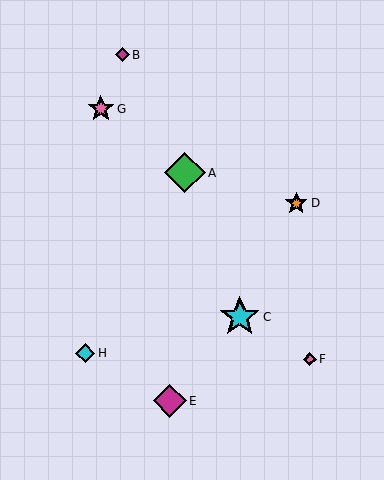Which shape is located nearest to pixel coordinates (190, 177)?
The green diamond (labeled A) at (185, 173) is nearest to that location.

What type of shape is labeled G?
Shape G is a pink star.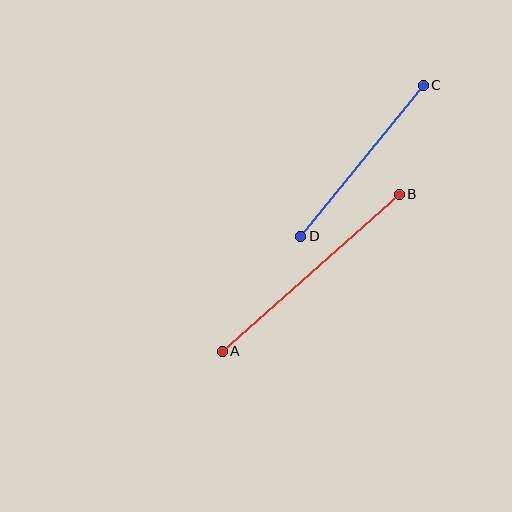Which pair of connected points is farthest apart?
Points A and B are farthest apart.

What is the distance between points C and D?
The distance is approximately 195 pixels.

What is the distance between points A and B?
The distance is approximately 237 pixels.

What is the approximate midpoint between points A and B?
The midpoint is at approximately (311, 273) pixels.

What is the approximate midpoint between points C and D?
The midpoint is at approximately (362, 161) pixels.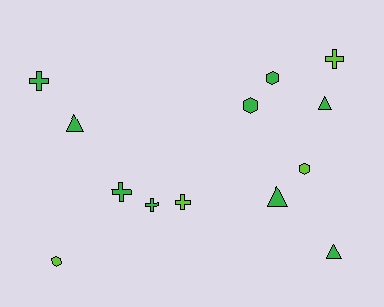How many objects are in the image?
There are 13 objects.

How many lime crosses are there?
There are 2 lime crosses.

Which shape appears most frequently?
Cross, with 5 objects.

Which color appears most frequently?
Green, with 9 objects.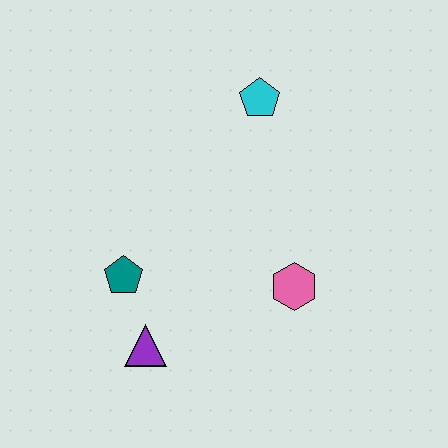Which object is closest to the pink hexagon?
The purple triangle is closest to the pink hexagon.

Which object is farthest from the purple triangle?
The cyan pentagon is farthest from the purple triangle.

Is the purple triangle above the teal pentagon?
No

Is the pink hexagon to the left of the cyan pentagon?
No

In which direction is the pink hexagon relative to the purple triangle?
The pink hexagon is to the right of the purple triangle.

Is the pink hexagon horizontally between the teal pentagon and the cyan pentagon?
No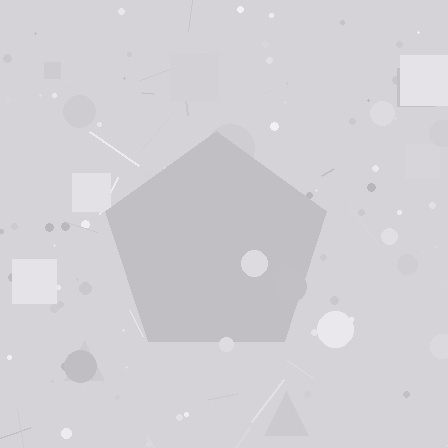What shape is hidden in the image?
A pentagon is hidden in the image.